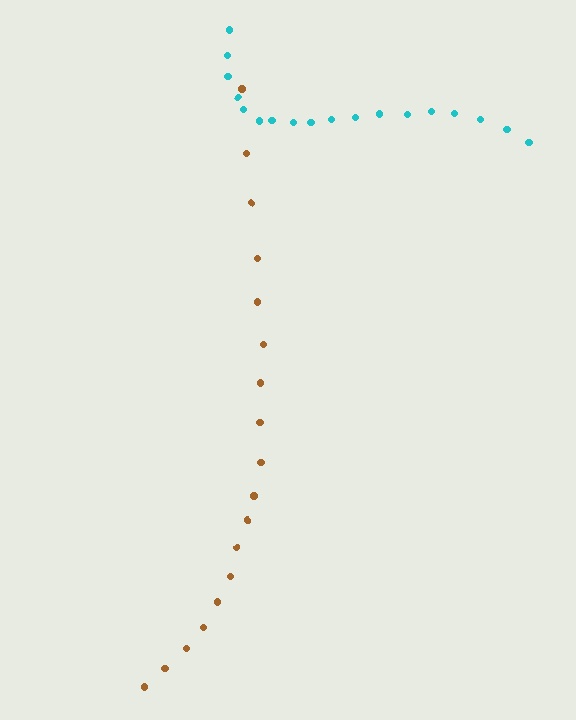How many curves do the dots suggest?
There are 2 distinct paths.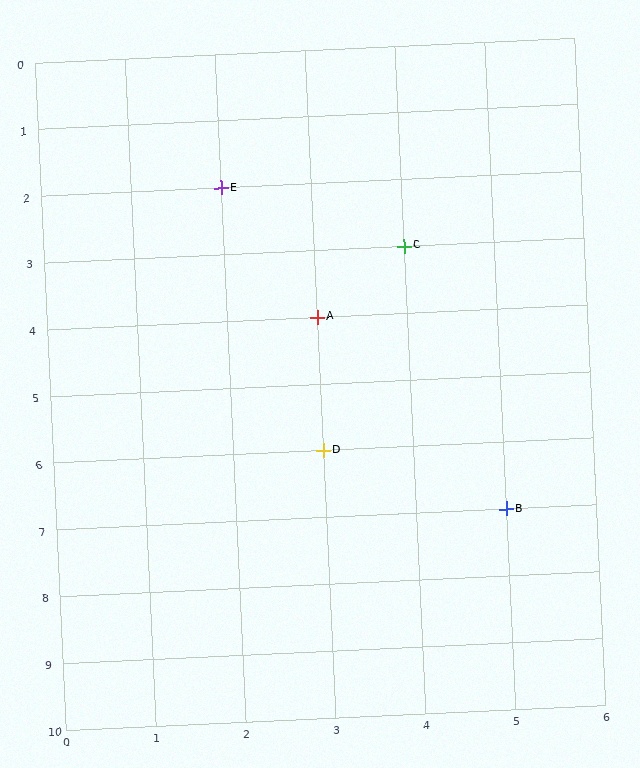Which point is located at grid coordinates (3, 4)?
Point A is at (3, 4).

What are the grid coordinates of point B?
Point B is at grid coordinates (5, 7).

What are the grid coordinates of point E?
Point E is at grid coordinates (2, 2).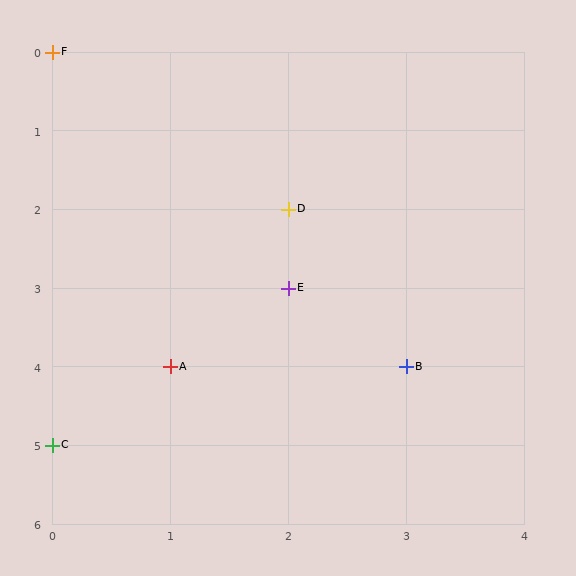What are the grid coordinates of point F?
Point F is at grid coordinates (0, 0).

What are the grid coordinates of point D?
Point D is at grid coordinates (2, 2).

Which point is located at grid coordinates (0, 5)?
Point C is at (0, 5).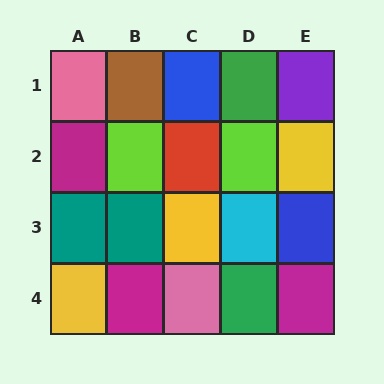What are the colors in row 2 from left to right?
Magenta, lime, red, lime, yellow.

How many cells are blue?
2 cells are blue.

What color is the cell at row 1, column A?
Pink.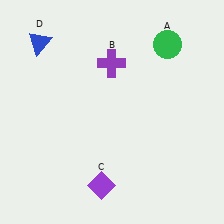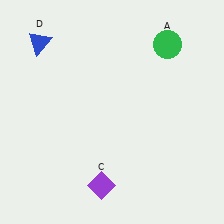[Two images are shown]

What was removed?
The purple cross (B) was removed in Image 2.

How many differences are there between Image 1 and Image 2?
There is 1 difference between the two images.